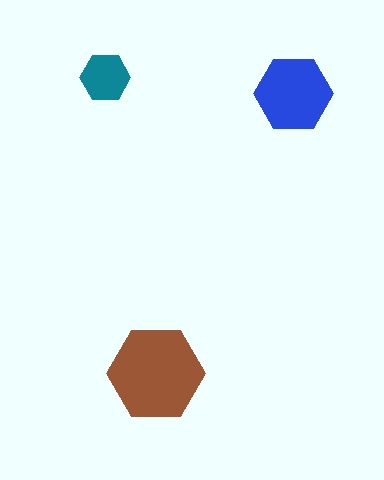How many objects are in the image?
There are 3 objects in the image.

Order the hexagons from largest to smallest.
the brown one, the blue one, the teal one.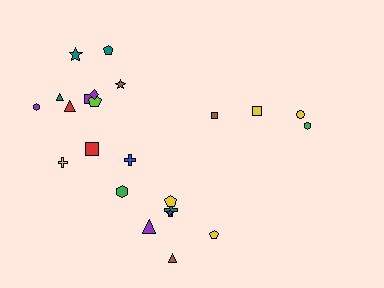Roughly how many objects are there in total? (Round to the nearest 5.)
Roughly 25 objects in total.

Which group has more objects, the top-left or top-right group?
The top-left group.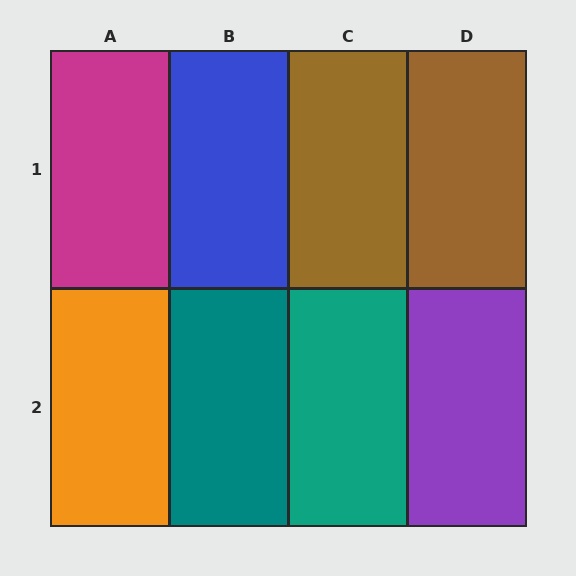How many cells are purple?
1 cell is purple.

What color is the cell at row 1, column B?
Blue.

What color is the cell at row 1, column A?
Magenta.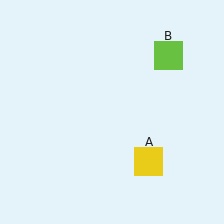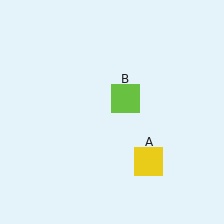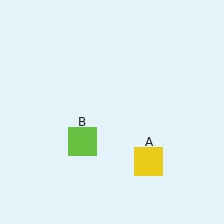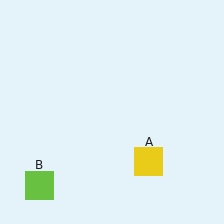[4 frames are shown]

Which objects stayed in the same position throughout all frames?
Yellow square (object A) remained stationary.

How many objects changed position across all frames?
1 object changed position: lime square (object B).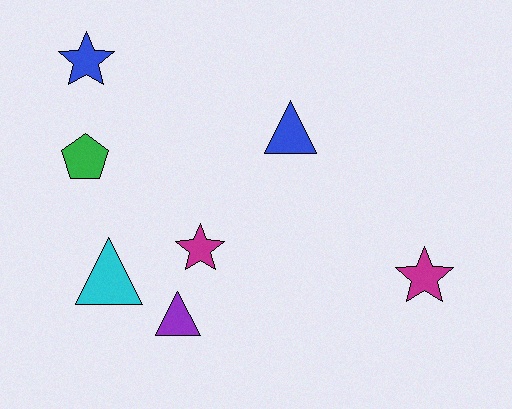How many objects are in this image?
There are 7 objects.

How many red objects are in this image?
There are no red objects.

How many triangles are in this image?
There are 3 triangles.